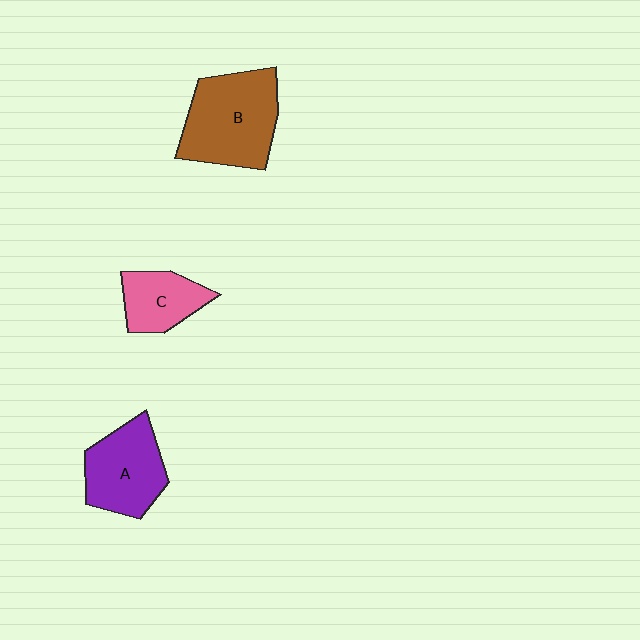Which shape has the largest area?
Shape B (brown).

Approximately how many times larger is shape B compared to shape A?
Approximately 1.3 times.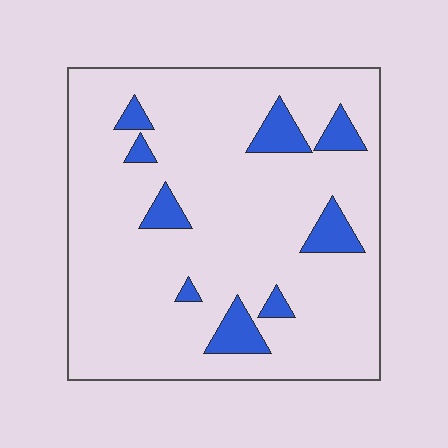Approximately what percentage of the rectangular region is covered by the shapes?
Approximately 10%.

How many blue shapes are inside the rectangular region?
9.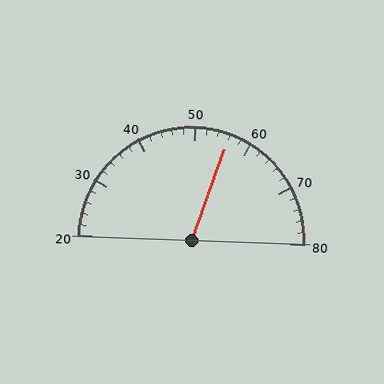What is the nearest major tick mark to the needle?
The nearest major tick mark is 60.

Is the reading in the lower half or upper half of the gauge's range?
The reading is in the upper half of the range (20 to 80).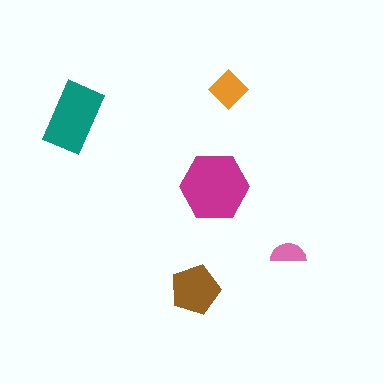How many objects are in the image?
There are 5 objects in the image.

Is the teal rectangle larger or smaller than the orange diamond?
Larger.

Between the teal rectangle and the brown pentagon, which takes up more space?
The teal rectangle.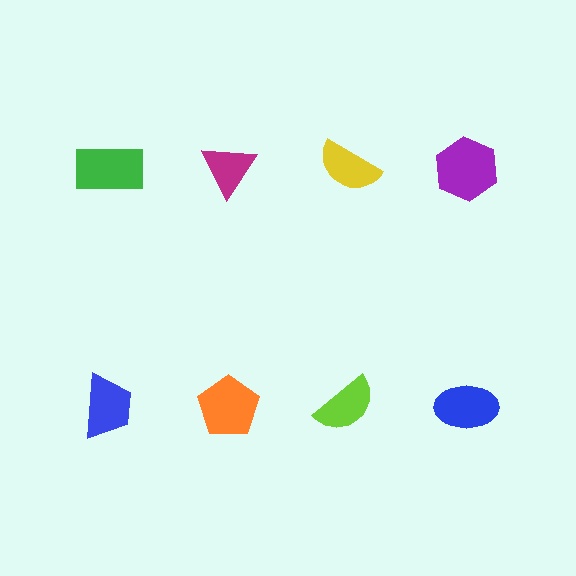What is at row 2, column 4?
A blue ellipse.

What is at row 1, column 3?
A yellow semicircle.